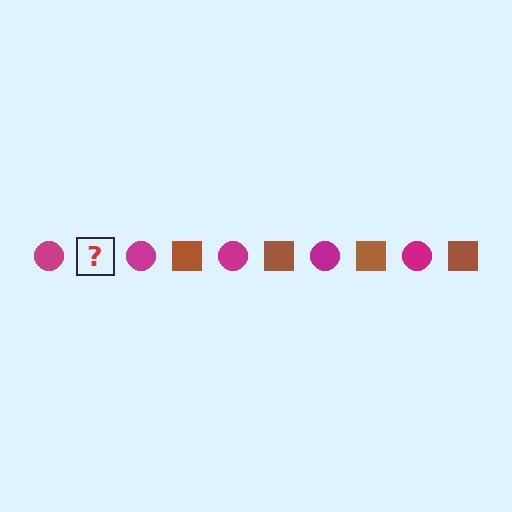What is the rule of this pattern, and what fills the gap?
The rule is that the pattern alternates between magenta circle and brown square. The gap should be filled with a brown square.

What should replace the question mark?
The question mark should be replaced with a brown square.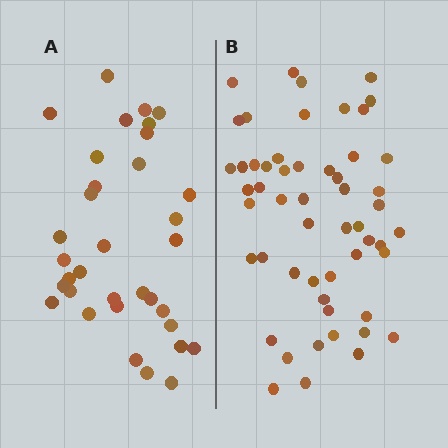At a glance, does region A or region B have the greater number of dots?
Region B (the right region) has more dots.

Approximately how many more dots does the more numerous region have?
Region B has approximately 20 more dots than region A.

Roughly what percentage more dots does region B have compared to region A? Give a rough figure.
About 60% more.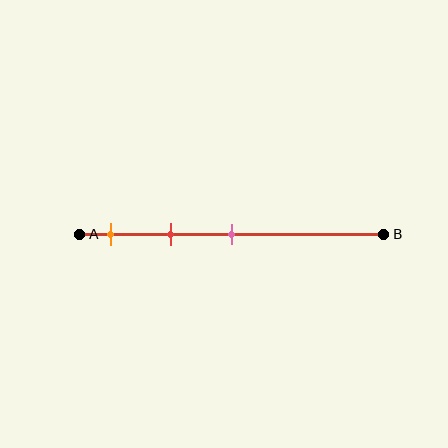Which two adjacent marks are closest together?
The orange and red marks are the closest adjacent pair.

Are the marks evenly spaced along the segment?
Yes, the marks are approximately evenly spaced.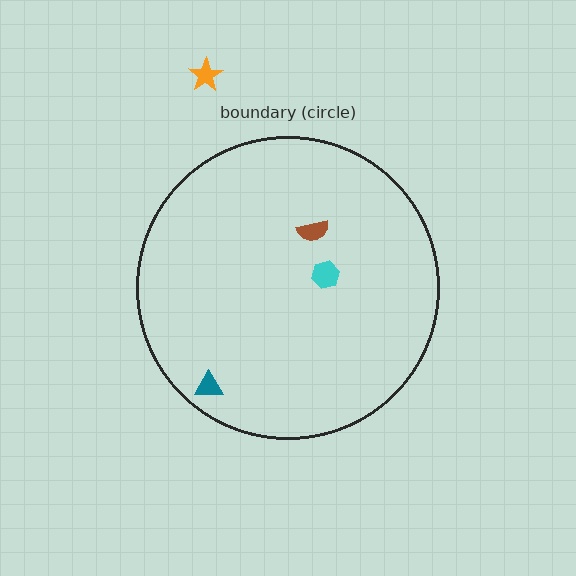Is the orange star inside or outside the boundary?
Outside.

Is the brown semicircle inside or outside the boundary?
Inside.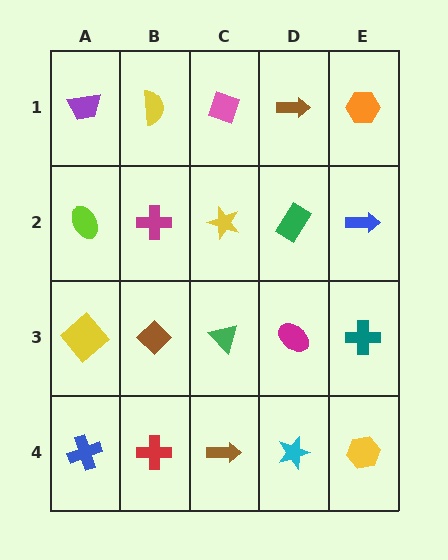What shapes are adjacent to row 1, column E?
A blue arrow (row 2, column E), a brown arrow (row 1, column D).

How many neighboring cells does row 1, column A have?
2.